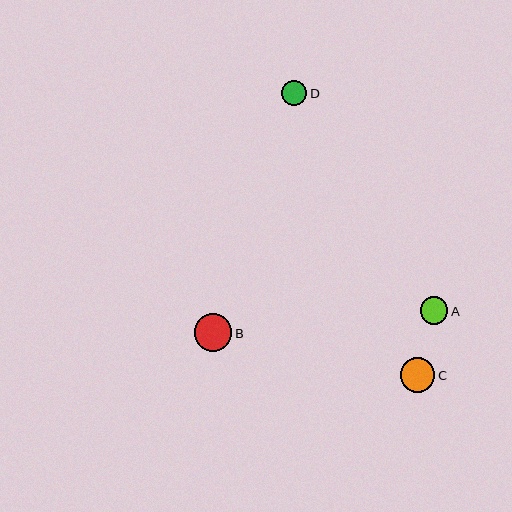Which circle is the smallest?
Circle D is the smallest with a size of approximately 25 pixels.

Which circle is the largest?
Circle B is the largest with a size of approximately 38 pixels.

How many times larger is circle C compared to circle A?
Circle C is approximately 1.2 times the size of circle A.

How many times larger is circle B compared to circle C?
Circle B is approximately 1.1 times the size of circle C.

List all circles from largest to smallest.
From largest to smallest: B, C, A, D.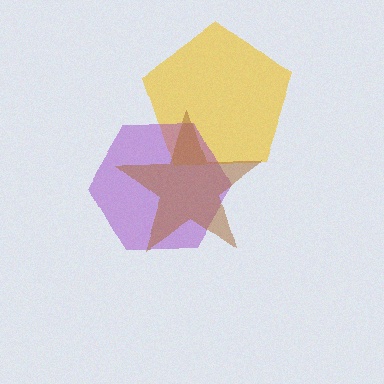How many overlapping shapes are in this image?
There are 3 overlapping shapes in the image.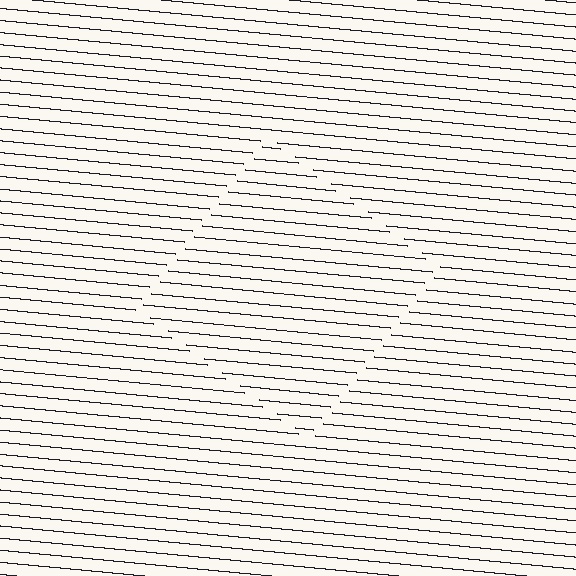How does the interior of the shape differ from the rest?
The interior of the shape contains the same grating, shifted by half a period — the contour is defined by the phase discontinuity where line-ends from the inner and outer gratings abut.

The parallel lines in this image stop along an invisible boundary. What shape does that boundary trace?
An illusory square. The interior of the shape contains the same grating, shifted by half a period — the contour is defined by the phase discontinuity where line-ends from the inner and outer gratings abut.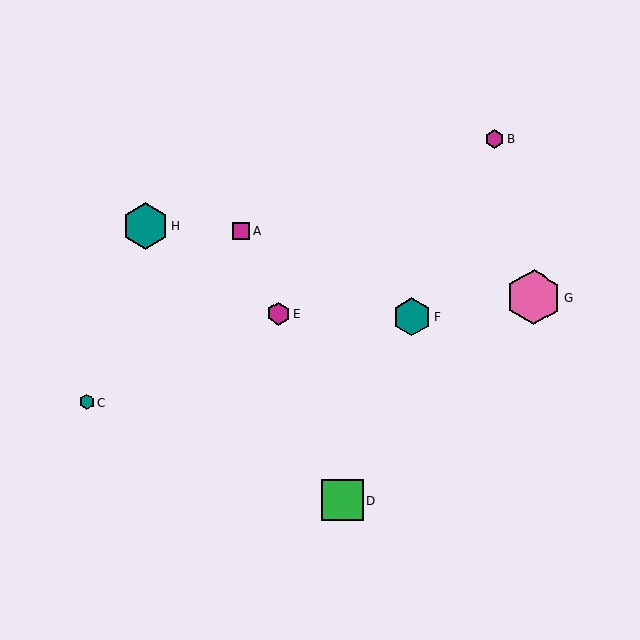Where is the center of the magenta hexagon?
The center of the magenta hexagon is at (494, 139).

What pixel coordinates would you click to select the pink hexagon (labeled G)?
Click at (534, 297) to select the pink hexagon G.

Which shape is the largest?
The pink hexagon (labeled G) is the largest.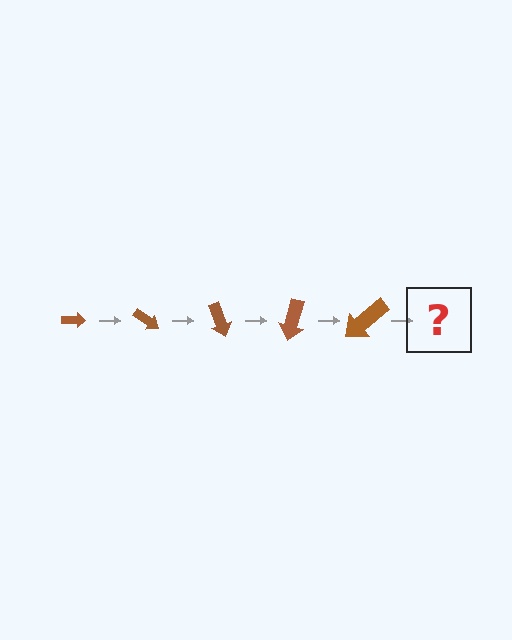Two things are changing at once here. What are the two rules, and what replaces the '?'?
The two rules are that the arrow grows larger each step and it rotates 35 degrees each step. The '?' should be an arrow, larger than the previous one and rotated 175 degrees from the start.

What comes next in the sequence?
The next element should be an arrow, larger than the previous one and rotated 175 degrees from the start.